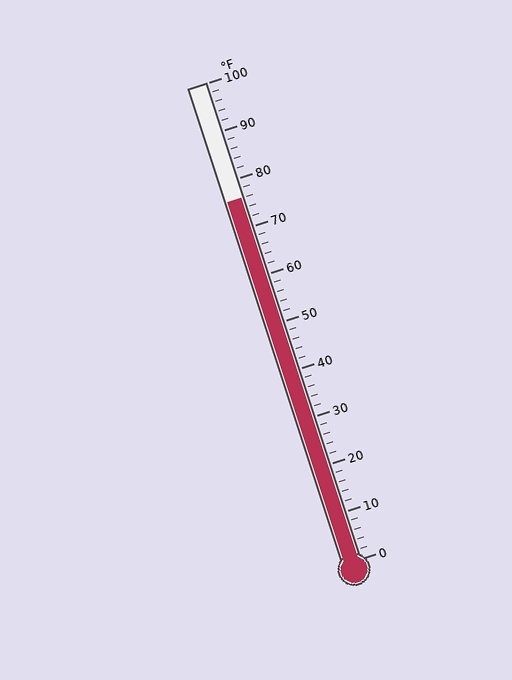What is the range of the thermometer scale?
The thermometer scale ranges from 0°F to 100°F.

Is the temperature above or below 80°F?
The temperature is below 80°F.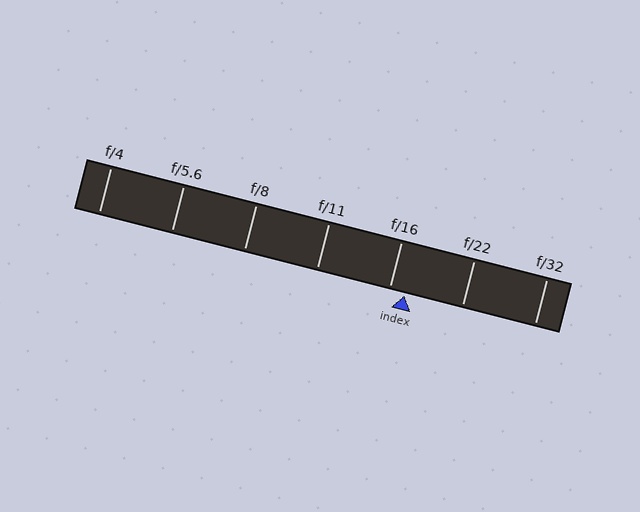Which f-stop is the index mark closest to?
The index mark is closest to f/16.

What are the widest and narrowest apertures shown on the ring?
The widest aperture shown is f/4 and the narrowest is f/32.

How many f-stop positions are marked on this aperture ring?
There are 7 f-stop positions marked.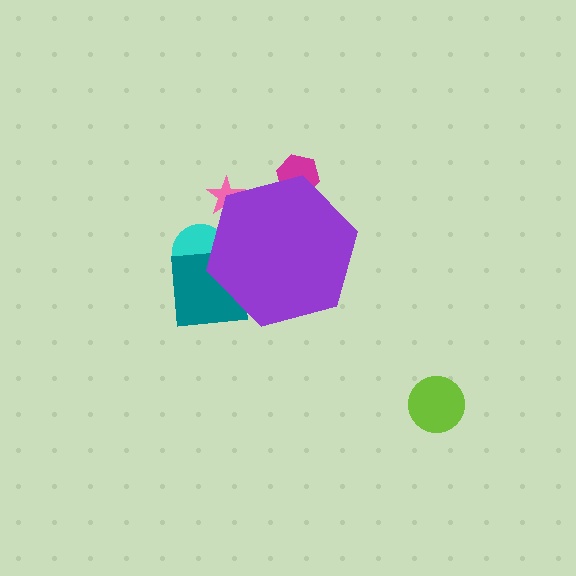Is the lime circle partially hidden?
No, the lime circle is fully visible.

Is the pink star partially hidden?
Yes, the pink star is partially hidden behind the purple hexagon.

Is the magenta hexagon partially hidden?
Yes, the magenta hexagon is partially hidden behind the purple hexagon.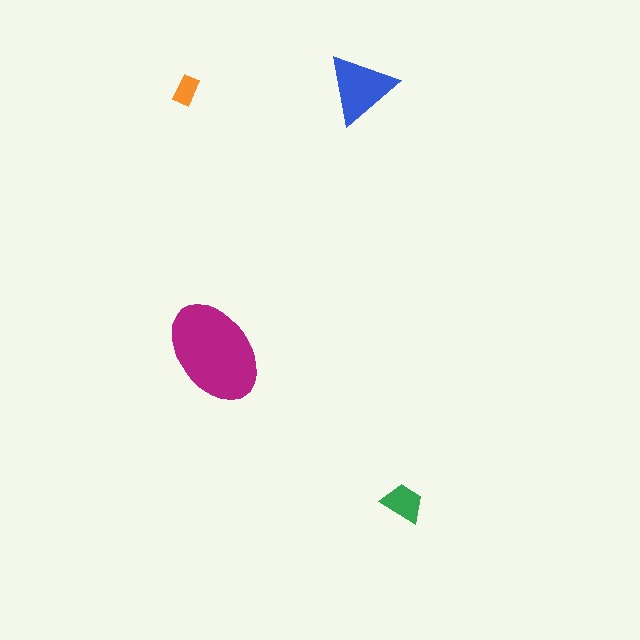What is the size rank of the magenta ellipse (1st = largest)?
1st.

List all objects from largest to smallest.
The magenta ellipse, the blue triangle, the green trapezoid, the orange rectangle.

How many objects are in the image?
There are 4 objects in the image.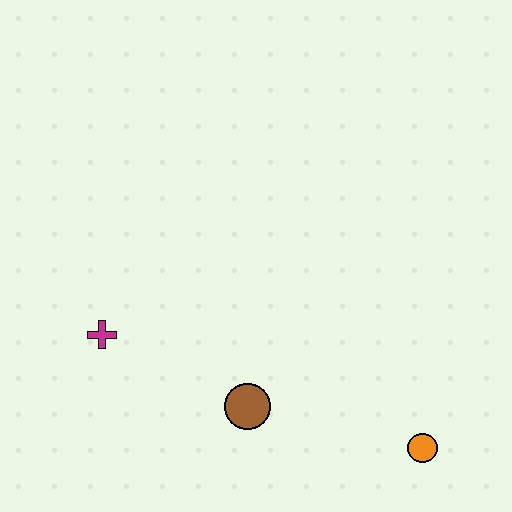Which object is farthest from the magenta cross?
The orange circle is farthest from the magenta cross.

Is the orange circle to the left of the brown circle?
No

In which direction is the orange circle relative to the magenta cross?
The orange circle is to the right of the magenta cross.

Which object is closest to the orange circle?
The brown circle is closest to the orange circle.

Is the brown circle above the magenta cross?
No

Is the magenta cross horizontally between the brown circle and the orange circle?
No